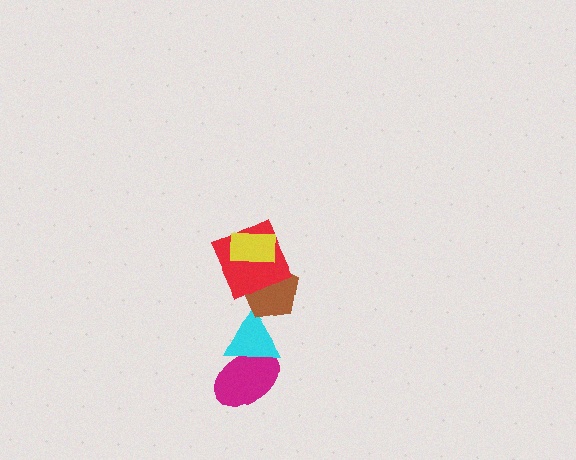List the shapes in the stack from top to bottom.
From top to bottom: the yellow rectangle, the red square, the brown pentagon, the cyan triangle, the magenta ellipse.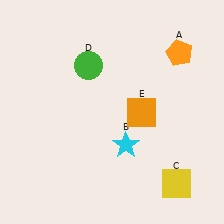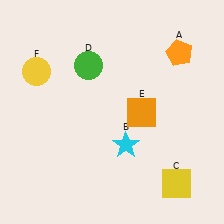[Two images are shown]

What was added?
A yellow circle (F) was added in Image 2.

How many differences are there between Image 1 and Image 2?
There is 1 difference between the two images.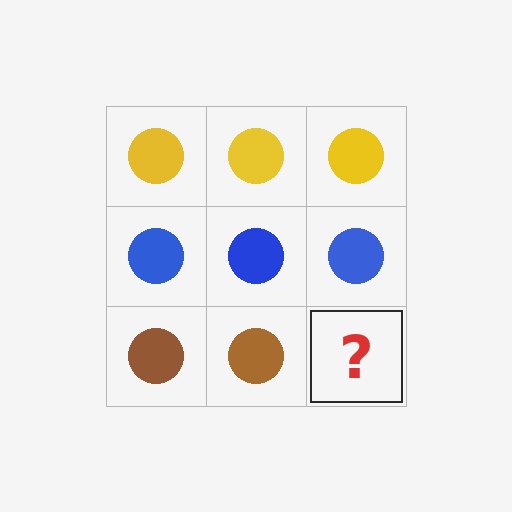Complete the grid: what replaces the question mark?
The question mark should be replaced with a brown circle.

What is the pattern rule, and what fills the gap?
The rule is that each row has a consistent color. The gap should be filled with a brown circle.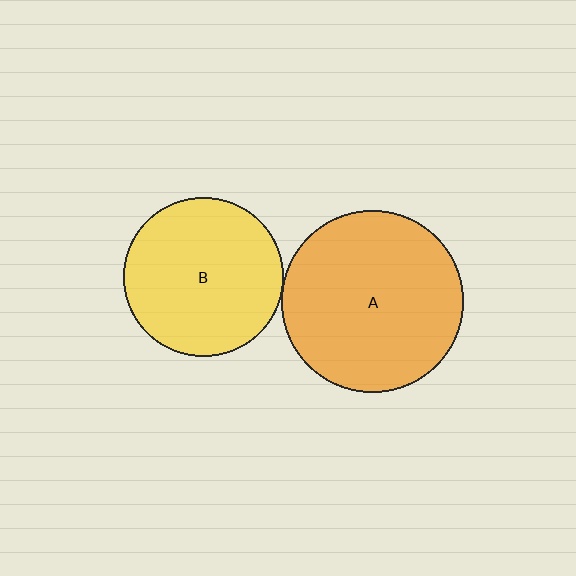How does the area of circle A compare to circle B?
Approximately 1.3 times.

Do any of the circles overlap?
No, none of the circles overlap.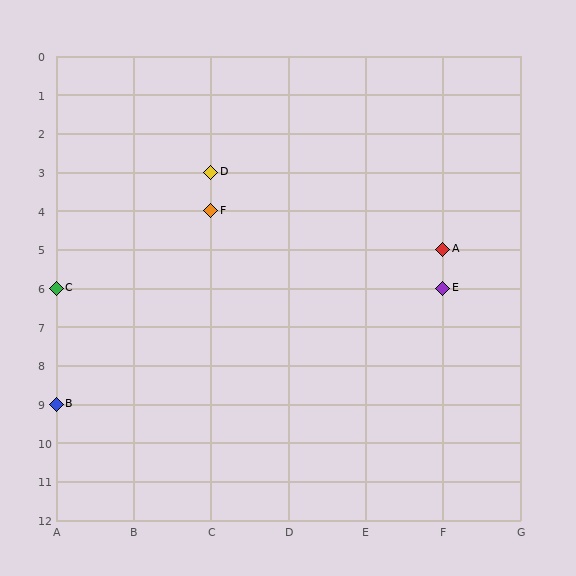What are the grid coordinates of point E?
Point E is at grid coordinates (F, 6).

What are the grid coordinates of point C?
Point C is at grid coordinates (A, 6).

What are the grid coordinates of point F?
Point F is at grid coordinates (C, 4).